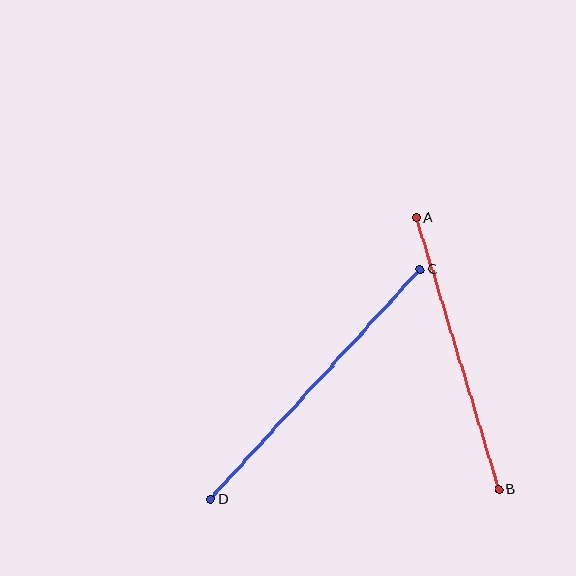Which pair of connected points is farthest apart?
Points C and D are farthest apart.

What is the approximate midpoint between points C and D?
The midpoint is at approximately (315, 385) pixels.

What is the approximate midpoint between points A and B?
The midpoint is at approximately (457, 354) pixels.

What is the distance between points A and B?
The distance is approximately 284 pixels.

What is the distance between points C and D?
The distance is approximately 311 pixels.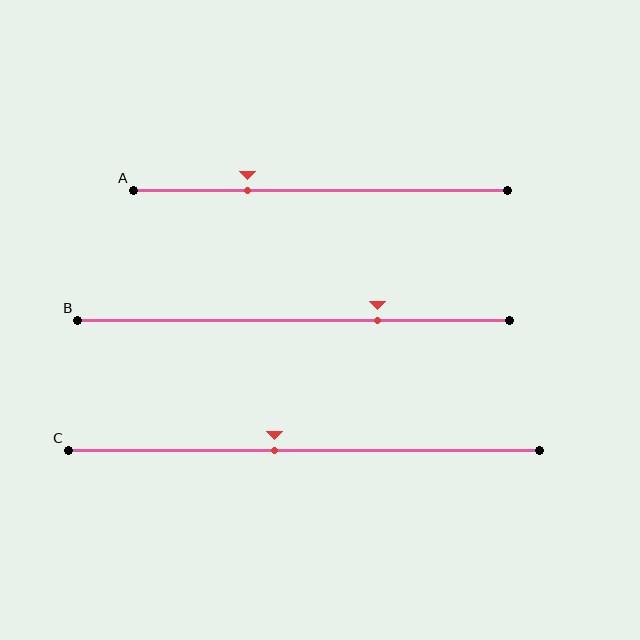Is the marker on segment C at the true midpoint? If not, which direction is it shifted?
No, the marker on segment C is shifted to the left by about 6% of the segment length.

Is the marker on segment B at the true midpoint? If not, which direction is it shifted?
No, the marker on segment B is shifted to the right by about 19% of the segment length.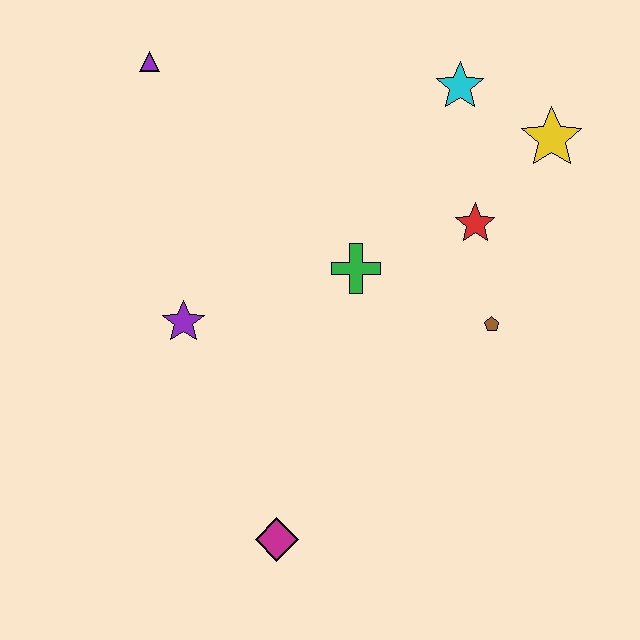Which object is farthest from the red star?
The magenta diamond is farthest from the red star.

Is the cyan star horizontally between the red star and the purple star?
Yes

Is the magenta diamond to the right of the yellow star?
No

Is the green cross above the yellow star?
No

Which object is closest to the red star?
The brown pentagon is closest to the red star.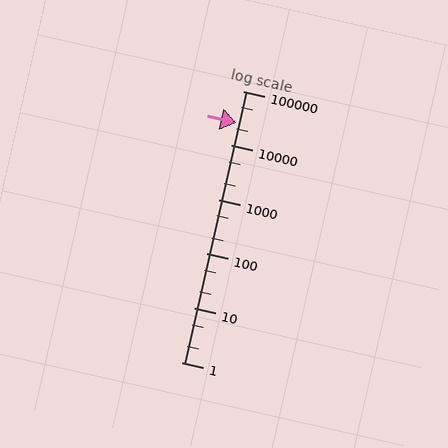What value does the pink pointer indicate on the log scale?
The pointer indicates approximately 26000.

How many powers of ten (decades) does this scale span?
The scale spans 5 decades, from 1 to 100000.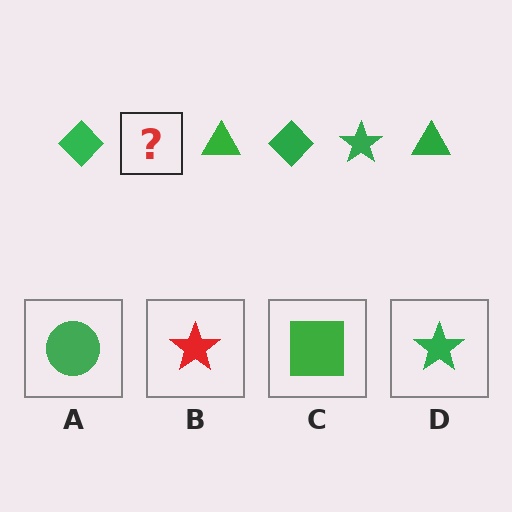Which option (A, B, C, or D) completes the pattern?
D.